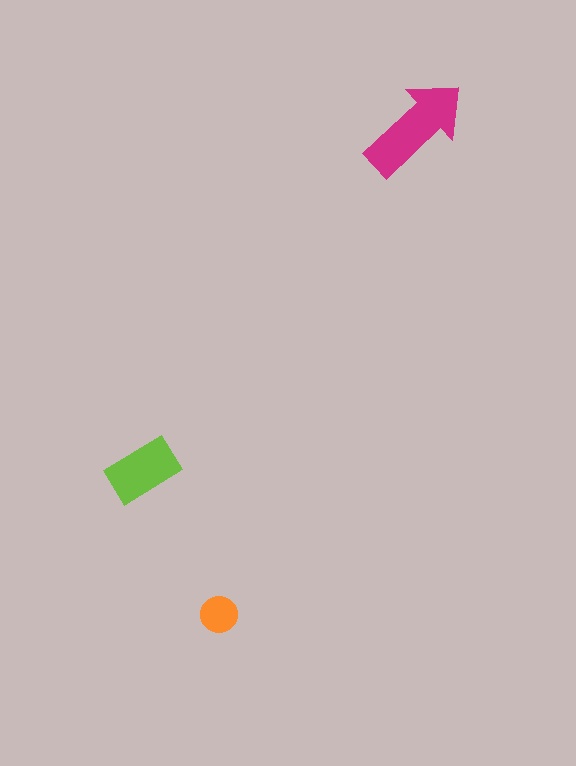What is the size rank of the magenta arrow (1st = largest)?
1st.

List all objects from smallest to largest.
The orange circle, the lime rectangle, the magenta arrow.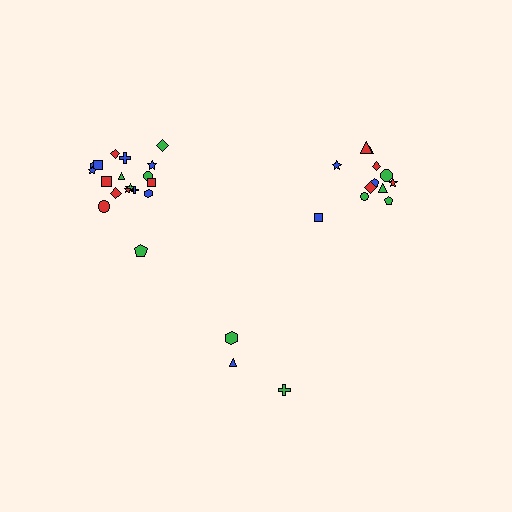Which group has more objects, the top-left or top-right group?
The top-left group.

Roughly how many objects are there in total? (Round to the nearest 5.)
Roughly 35 objects in total.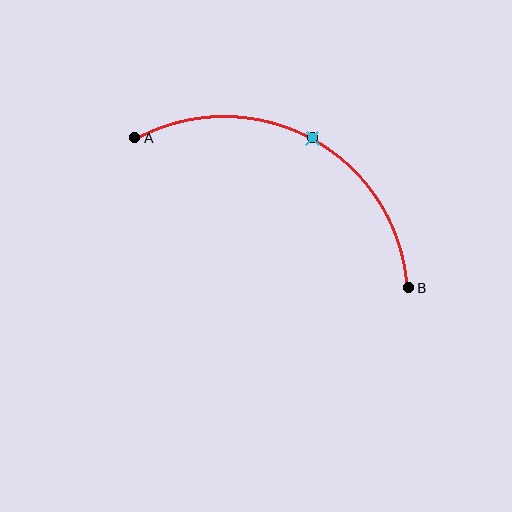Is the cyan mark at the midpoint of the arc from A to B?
Yes. The cyan mark lies on the arc at equal arc-length from both A and B — it is the arc midpoint.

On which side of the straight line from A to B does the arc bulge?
The arc bulges above the straight line connecting A and B.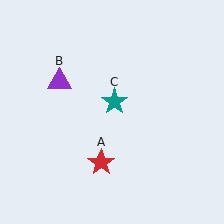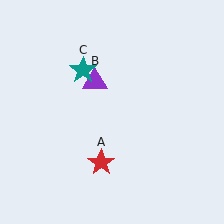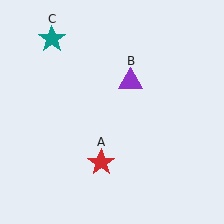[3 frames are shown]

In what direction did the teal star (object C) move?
The teal star (object C) moved up and to the left.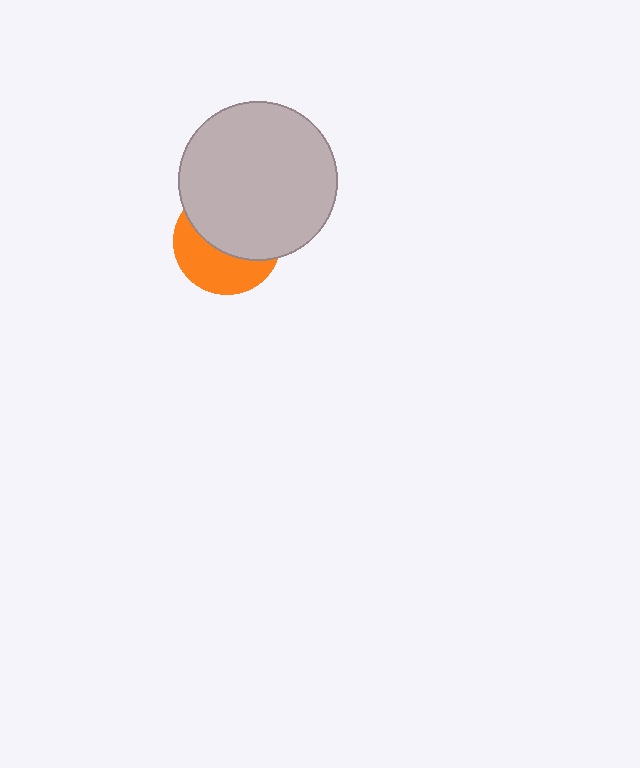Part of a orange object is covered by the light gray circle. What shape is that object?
It is a circle.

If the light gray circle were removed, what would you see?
You would see the complete orange circle.